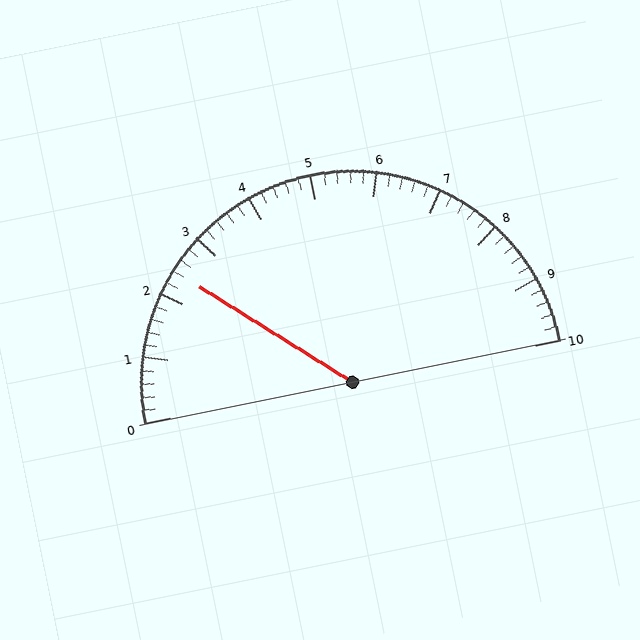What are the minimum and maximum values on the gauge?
The gauge ranges from 0 to 10.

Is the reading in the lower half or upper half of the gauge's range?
The reading is in the lower half of the range (0 to 10).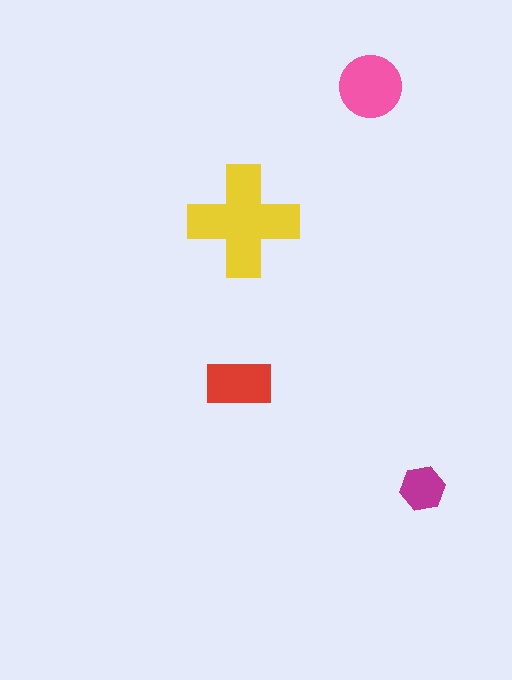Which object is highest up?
The pink circle is topmost.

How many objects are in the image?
There are 4 objects in the image.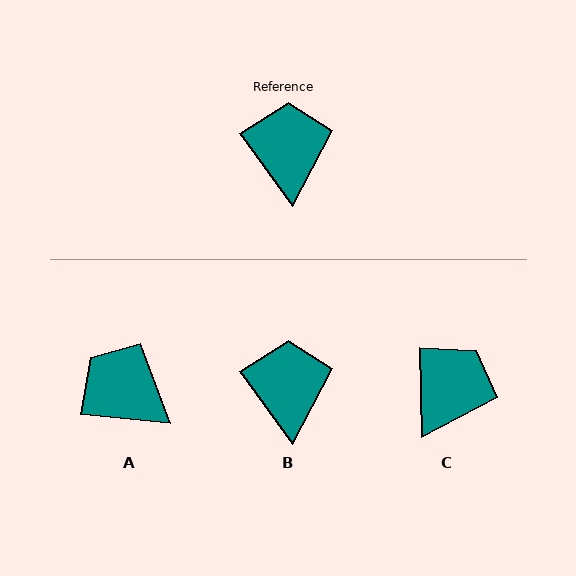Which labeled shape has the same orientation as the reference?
B.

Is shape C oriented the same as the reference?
No, it is off by about 35 degrees.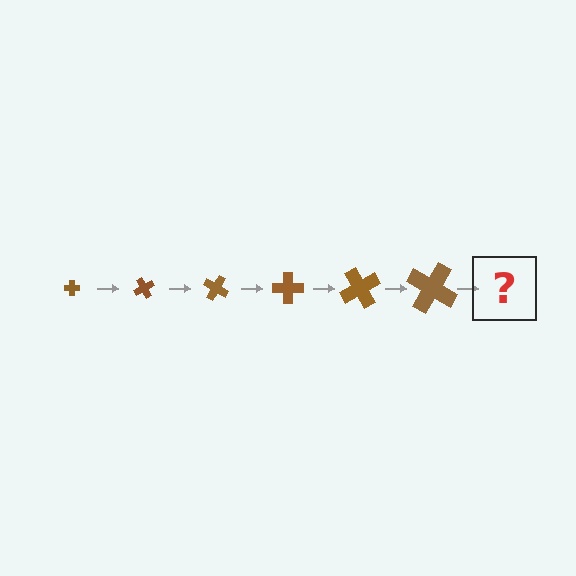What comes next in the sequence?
The next element should be a cross, larger than the previous one and rotated 360 degrees from the start.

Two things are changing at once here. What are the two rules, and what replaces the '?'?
The two rules are that the cross grows larger each step and it rotates 60 degrees each step. The '?' should be a cross, larger than the previous one and rotated 360 degrees from the start.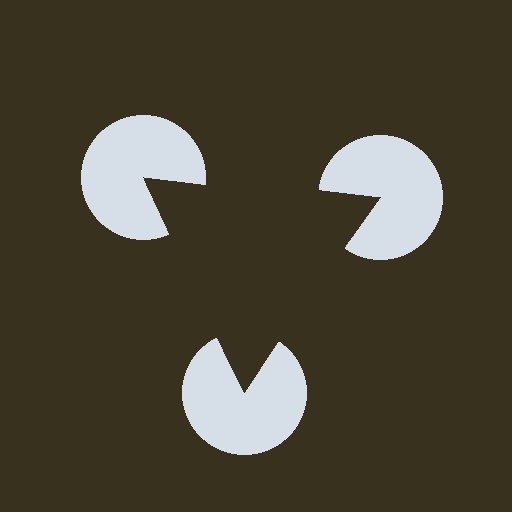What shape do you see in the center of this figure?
An illusory triangle — its edges are inferred from the aligned wedge cuts in the pac-man discs, not physically drawn.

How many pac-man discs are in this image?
There are 3 — one at each vertex of the illusory triangle.